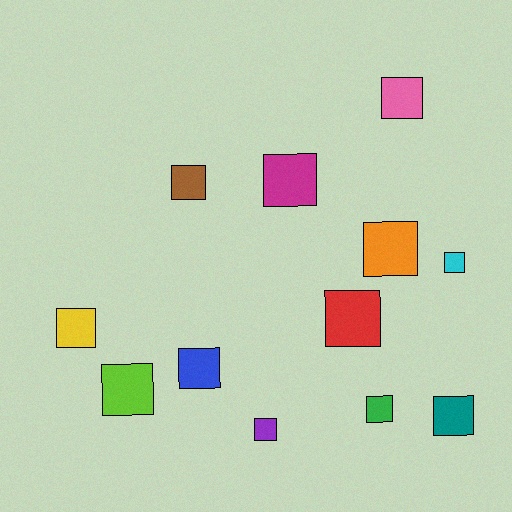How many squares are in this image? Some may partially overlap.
There are 12 squares.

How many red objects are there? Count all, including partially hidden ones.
There is 1 red object.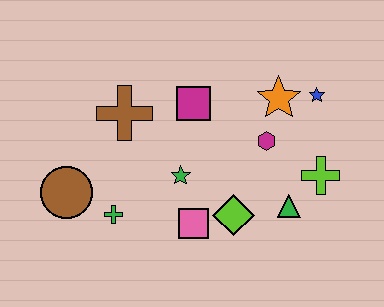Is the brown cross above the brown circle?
Yes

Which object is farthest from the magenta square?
The brown circle is farthest from the magenta square.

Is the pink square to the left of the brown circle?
No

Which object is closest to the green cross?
The brown circle is closest to the green cross.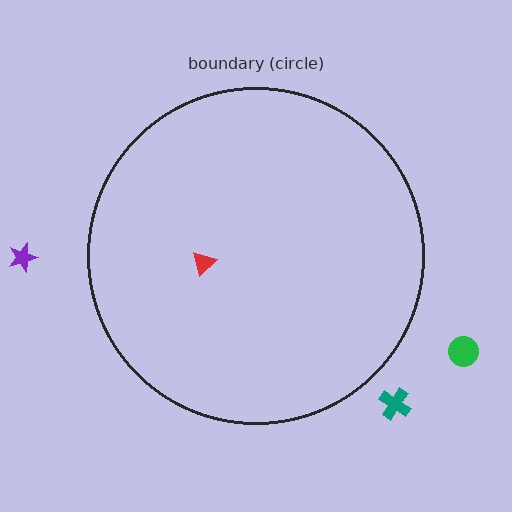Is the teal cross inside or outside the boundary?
Outside.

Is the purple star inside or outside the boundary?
Outside.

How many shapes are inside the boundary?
1 inside, 3 outside.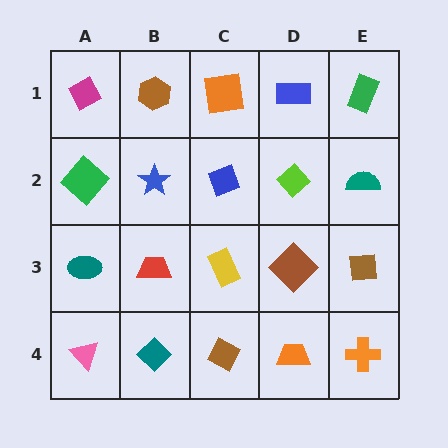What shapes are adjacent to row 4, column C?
A yellow rectangle (row 3, column C), a teal diamond (row 4, column B), an orange trapezoid (row 4, column D).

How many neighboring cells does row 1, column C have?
3.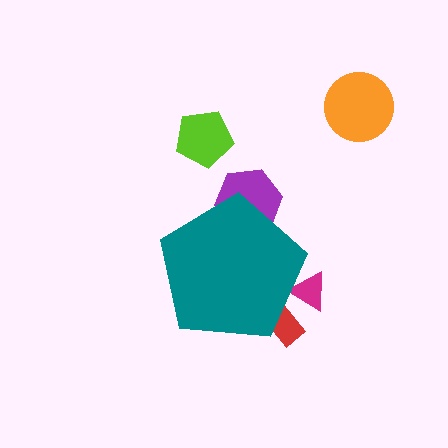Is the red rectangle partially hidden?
Yes, the red rectangle is partially hidden behind the teal pentagon.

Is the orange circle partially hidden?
No, the orange circle is fully visible.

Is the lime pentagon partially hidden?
No, the lime pentagon is fully visible.